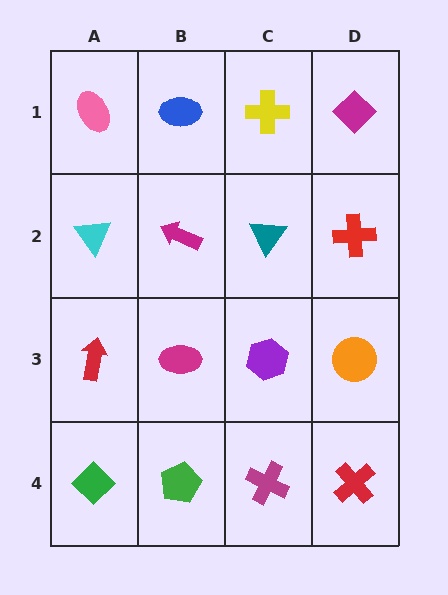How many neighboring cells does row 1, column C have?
3.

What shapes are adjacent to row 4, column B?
A magenta ellipse (row 3, column B), a green diamond (row 4, column A), a magenta cross (row 4, column C).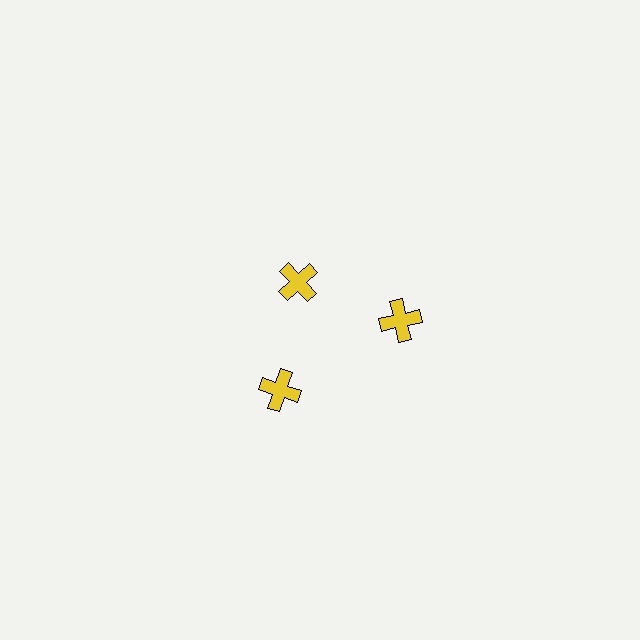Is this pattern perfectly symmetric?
No. The 3 yellow crosses are arranged in a ring, but one element near the 11 o'clock position is pulled inward toward the center, breaking the 3-fold rotational symmetry.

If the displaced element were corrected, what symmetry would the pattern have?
It would have 3-fold rotational symmetry — the pattern would map onto itself every 120 degrees.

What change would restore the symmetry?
The symmetry would be restored by moving it outward, back onto the ring so that all 3 crosses sit at equal angles and equal distance from the center.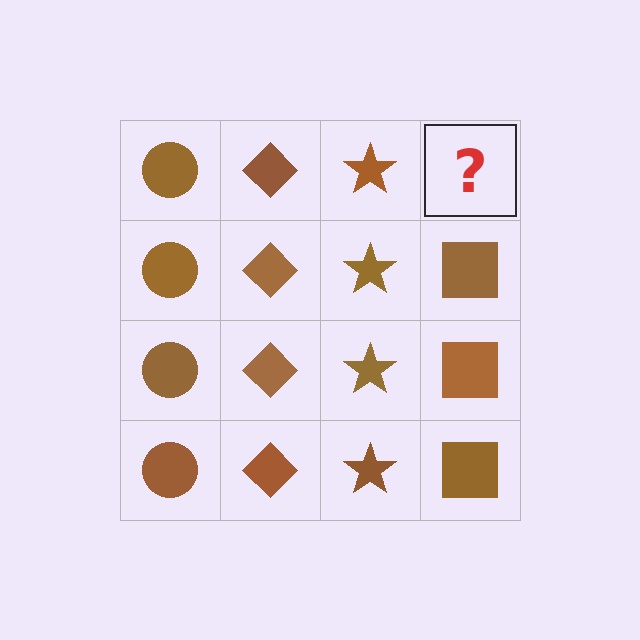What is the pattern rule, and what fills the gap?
The rule is that each column has a consistent shape. The gap should be filled with a brown square.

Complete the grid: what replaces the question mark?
The question mark should be replaced with a brown square.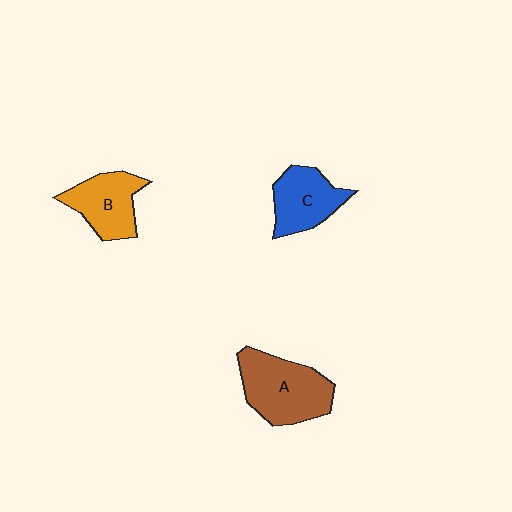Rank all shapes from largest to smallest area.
From largest to smallest: A (brown), B (orange), C (blue).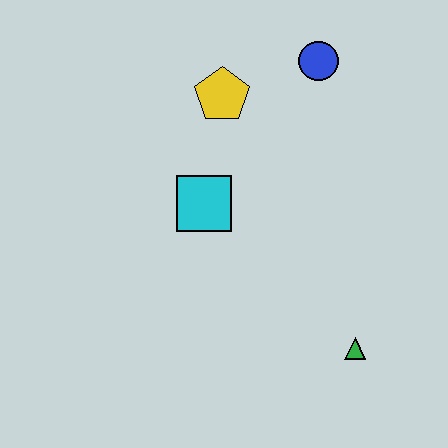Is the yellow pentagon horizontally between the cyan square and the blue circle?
Yes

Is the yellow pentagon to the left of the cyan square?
No